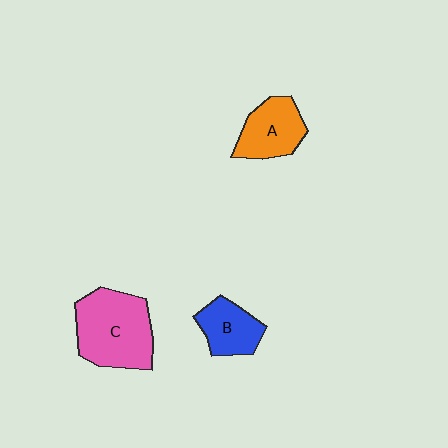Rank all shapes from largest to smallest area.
From largest to smallest: C (pink), A (orange), B (blue).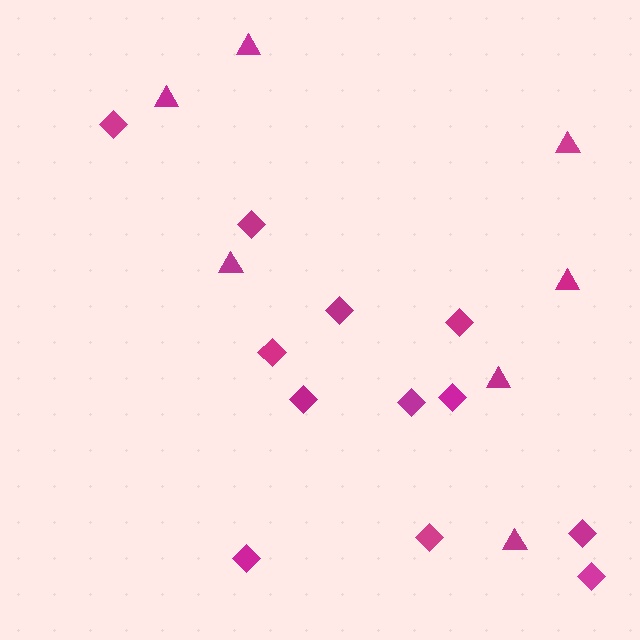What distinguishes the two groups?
There are 2 groups: one group of triangles (7) and one group of diamonds (12).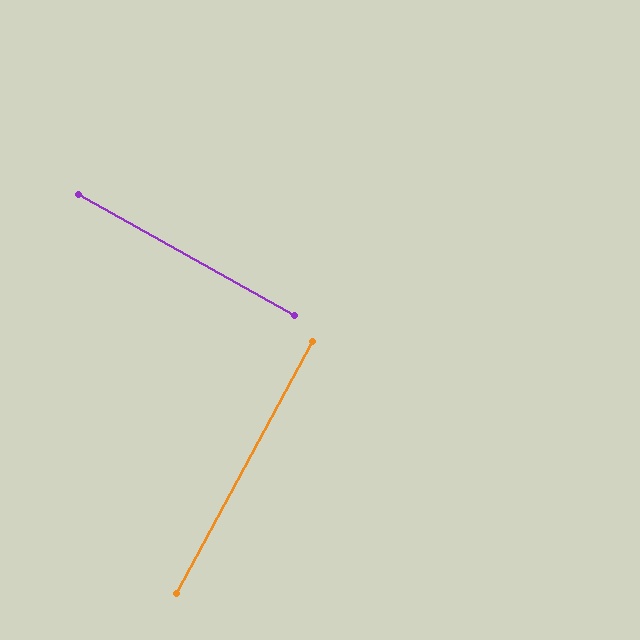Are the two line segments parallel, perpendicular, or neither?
Perpendicular — they meet at approximately 89°.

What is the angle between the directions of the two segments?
Approximately 89 degrees.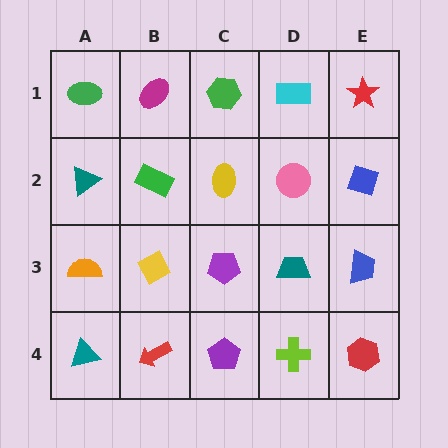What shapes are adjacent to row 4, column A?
An orange semicircle (row 3, column A), a red arrow (row 4, column B).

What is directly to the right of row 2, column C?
A pink circle.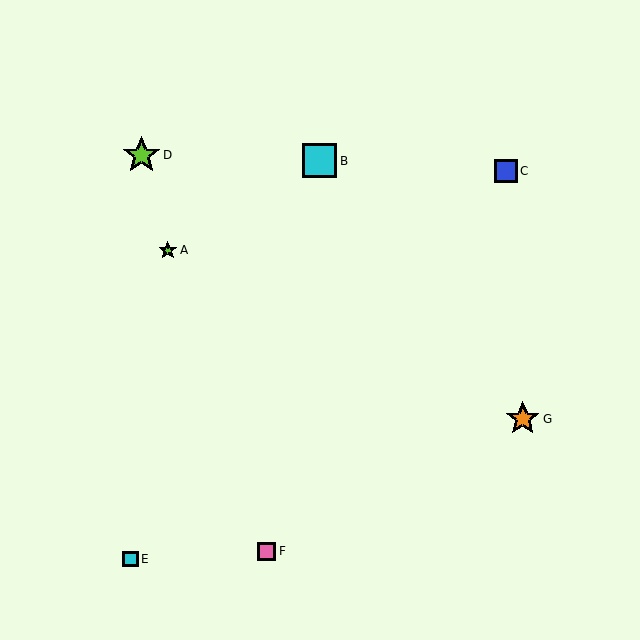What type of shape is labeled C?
Shape C is a blue square.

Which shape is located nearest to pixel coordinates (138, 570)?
The cyan square (labeled E) at (130, 559) is nearest to that location.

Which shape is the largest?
The lime star (labeled D) is the largest.